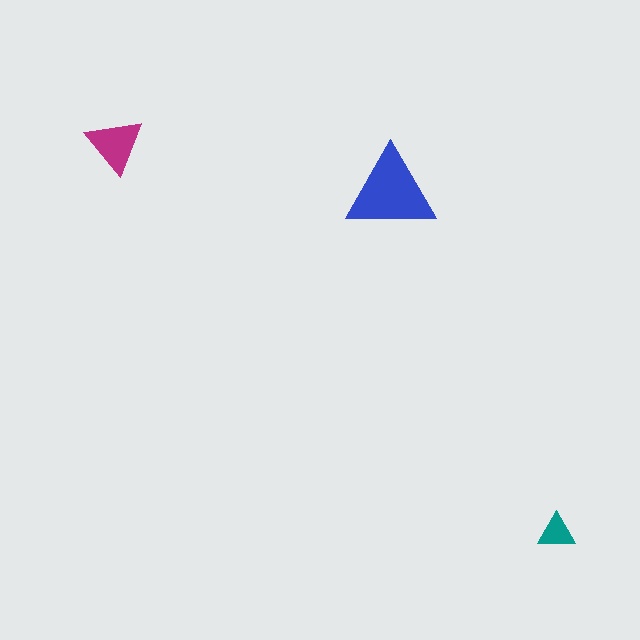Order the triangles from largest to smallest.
the blue one, the magenta one, the teal one.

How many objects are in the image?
There are 3 objects in the image.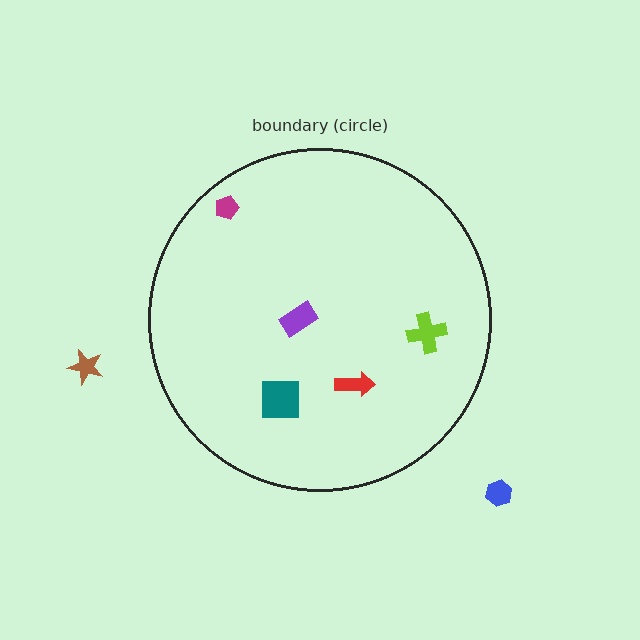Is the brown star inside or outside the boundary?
Outside.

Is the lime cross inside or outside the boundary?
Inside.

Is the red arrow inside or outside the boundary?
Inside.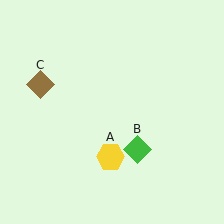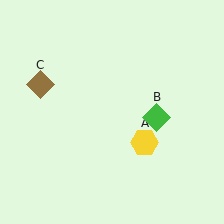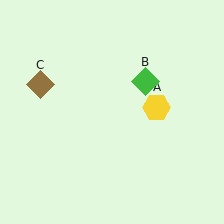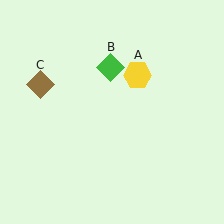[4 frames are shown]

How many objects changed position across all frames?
2 objects changed position: yellow hexagon (object A), green diamond (object B).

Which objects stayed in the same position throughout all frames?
Brown diamond (object C) remained stationary.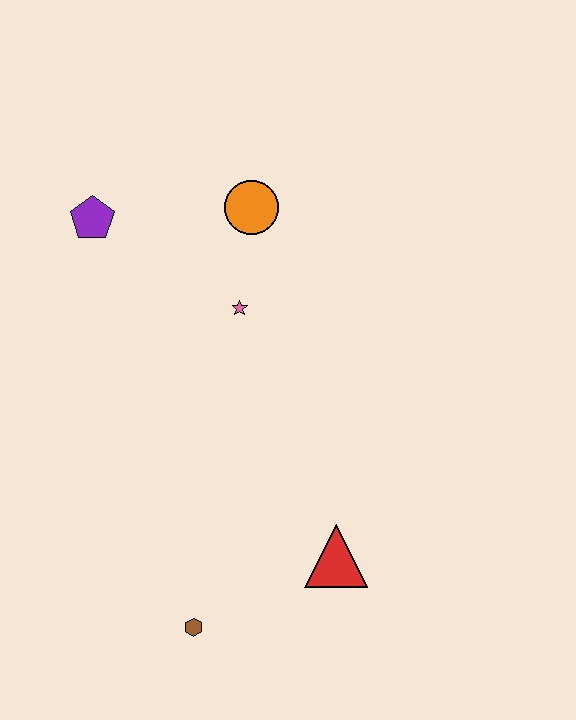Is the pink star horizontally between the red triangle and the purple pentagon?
Yes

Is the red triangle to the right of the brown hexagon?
Yes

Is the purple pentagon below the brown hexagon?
No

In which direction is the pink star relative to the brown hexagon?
The pink star is above the brown hexagon.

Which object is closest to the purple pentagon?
The orange circle is closest to the purple pentagon.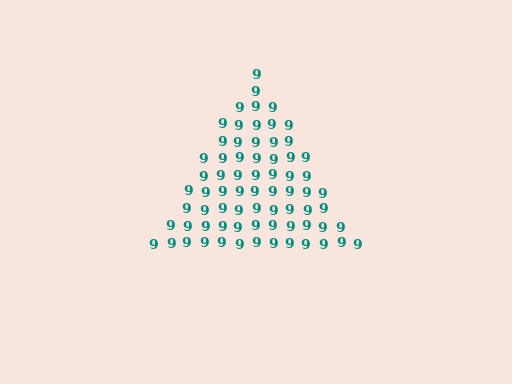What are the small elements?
The small elements are digit 9's.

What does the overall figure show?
The overall figure shows a triangle.